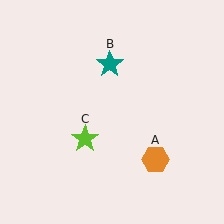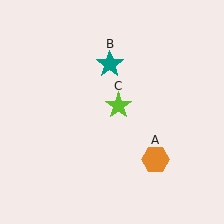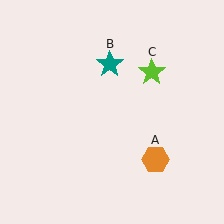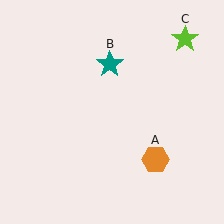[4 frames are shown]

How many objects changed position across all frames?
1 object changed position: lime star (object C).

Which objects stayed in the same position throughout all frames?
Orange hexagon (object A) and teal star (object B) remained stationary.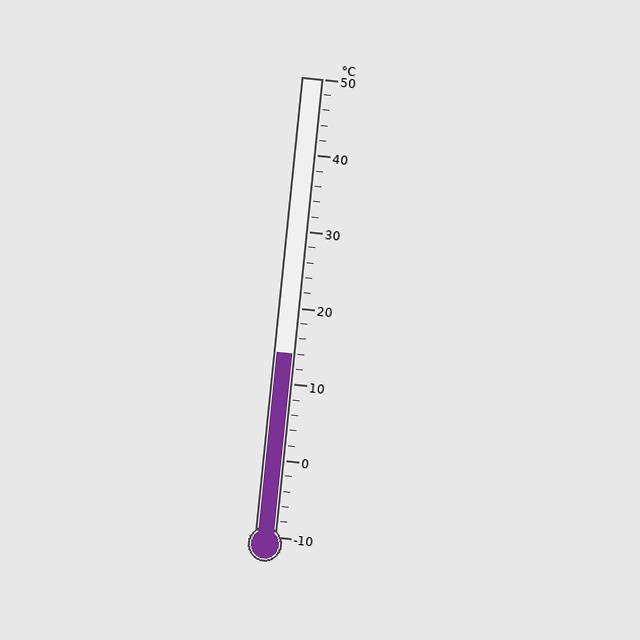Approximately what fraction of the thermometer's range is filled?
The thermometer is filled to approximately 40% of its range.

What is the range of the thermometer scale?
The thermometer scale ranges from -10°C to 50°C.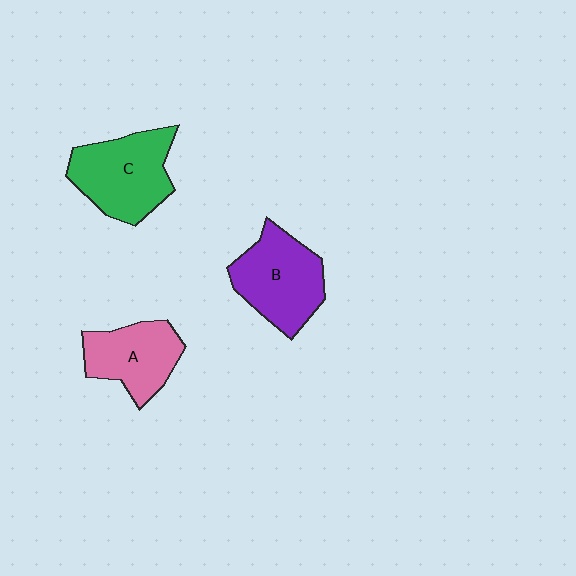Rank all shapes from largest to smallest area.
From largest to smallest: C (green), B (purple), A (pink).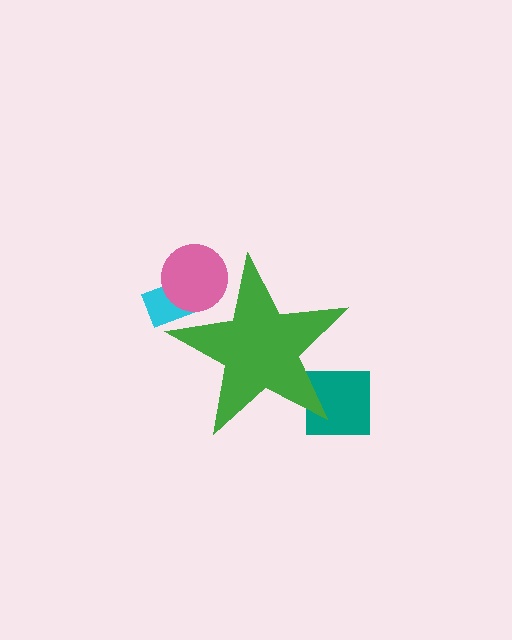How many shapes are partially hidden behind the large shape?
3 shapes are partially hidden.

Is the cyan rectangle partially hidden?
Yes, the cyan rectangle is partially hidden behind the green star.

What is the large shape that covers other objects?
A green star.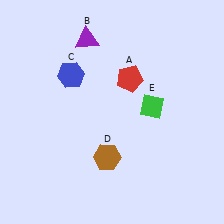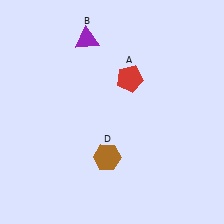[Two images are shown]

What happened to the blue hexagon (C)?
The blue hexagon (C) was removed in Image 2. It was in the top-left area of Image 1.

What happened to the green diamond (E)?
The green diamond (E) was removed in Image 2. It was in the top-right area of Image 1.